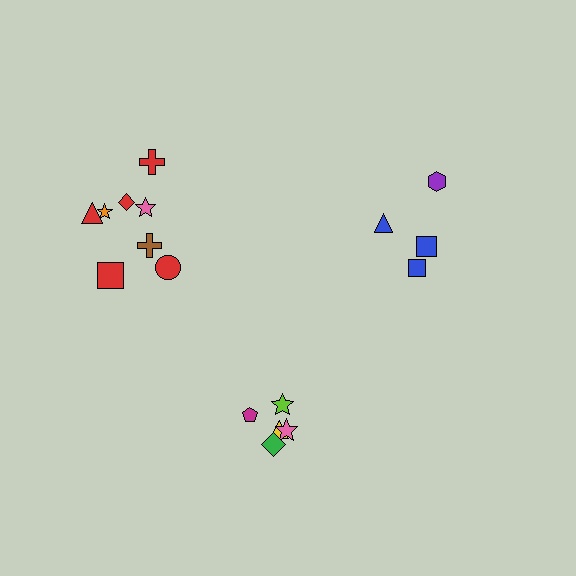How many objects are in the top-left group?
There are 8 objects.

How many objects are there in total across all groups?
There are 17 objects.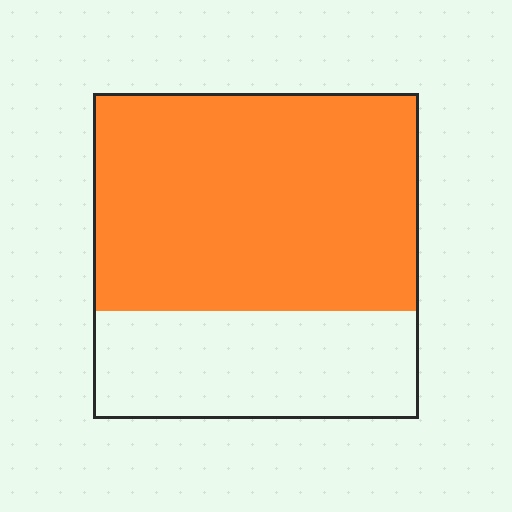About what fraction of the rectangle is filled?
About two thirds (2/3).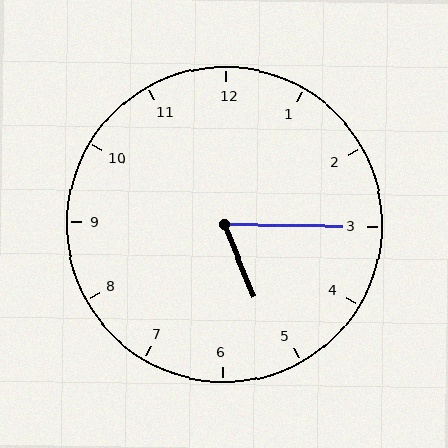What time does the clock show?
5:15.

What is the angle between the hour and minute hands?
Approximately 68 degrees.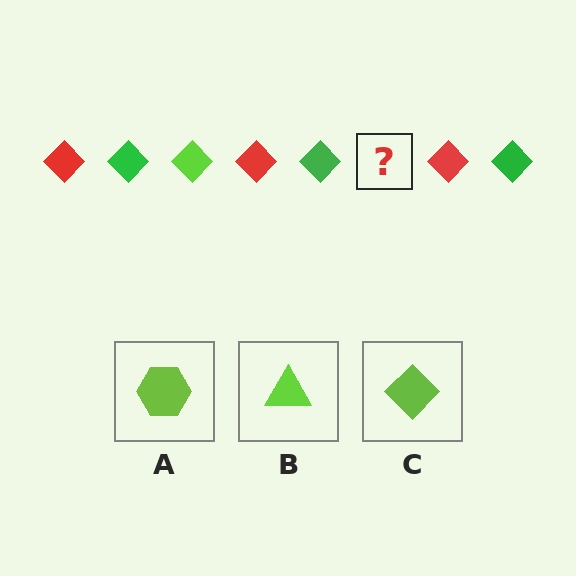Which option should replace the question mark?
Option C.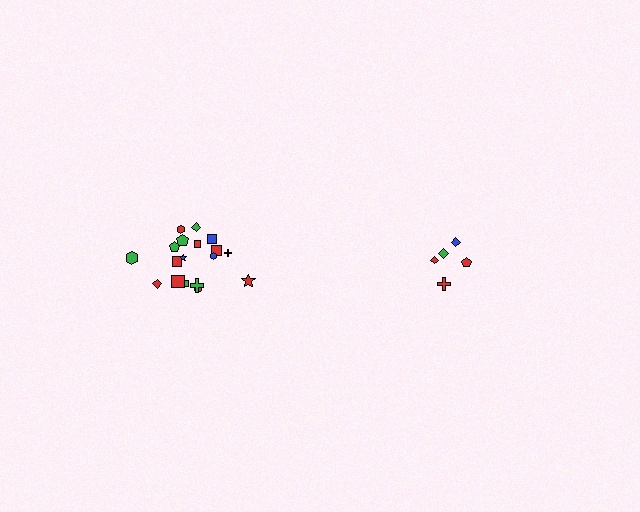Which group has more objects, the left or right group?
The left group.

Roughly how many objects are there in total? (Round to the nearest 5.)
Roughly 25 objects in total.